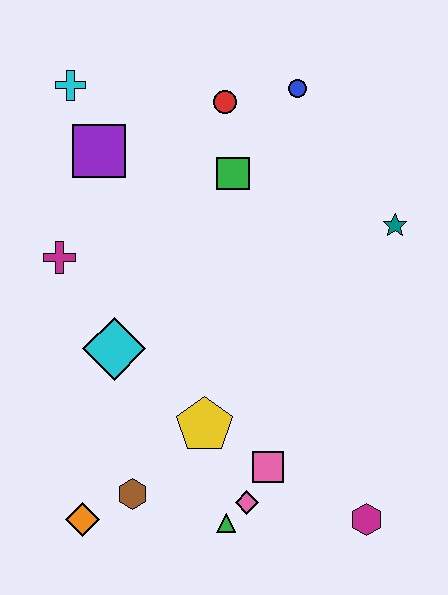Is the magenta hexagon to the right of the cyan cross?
Yes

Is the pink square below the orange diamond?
No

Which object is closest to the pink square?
The pink diamond is closest to the pink square.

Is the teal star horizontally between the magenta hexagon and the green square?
No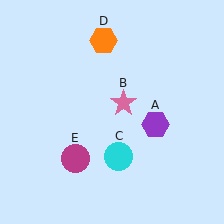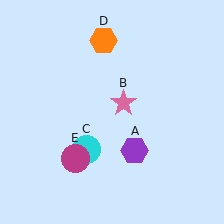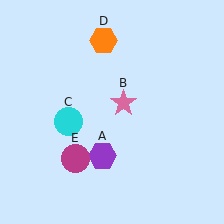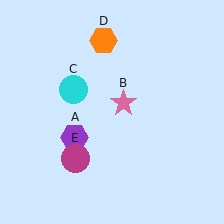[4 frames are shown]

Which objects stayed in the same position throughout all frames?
Pink star (object B) and orange hexagon (object D) and magenta circle (object E) remained stationary.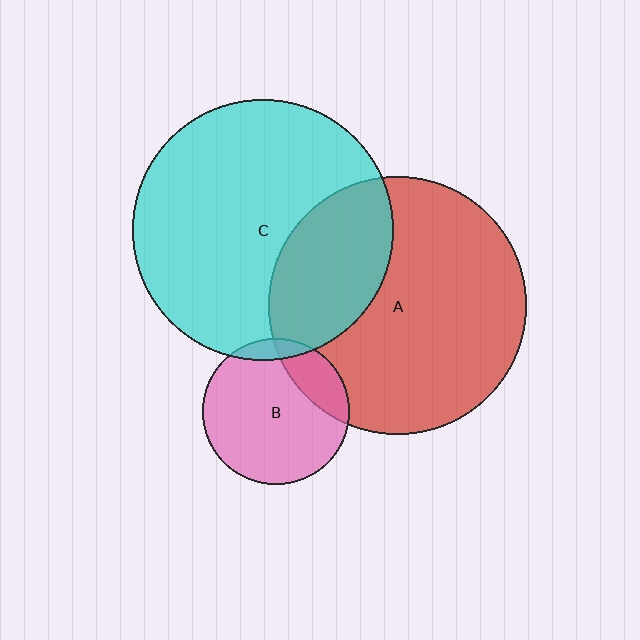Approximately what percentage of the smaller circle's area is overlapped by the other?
Approximately 10%.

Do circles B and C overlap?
Yes.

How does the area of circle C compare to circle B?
Approximately 3.2 times.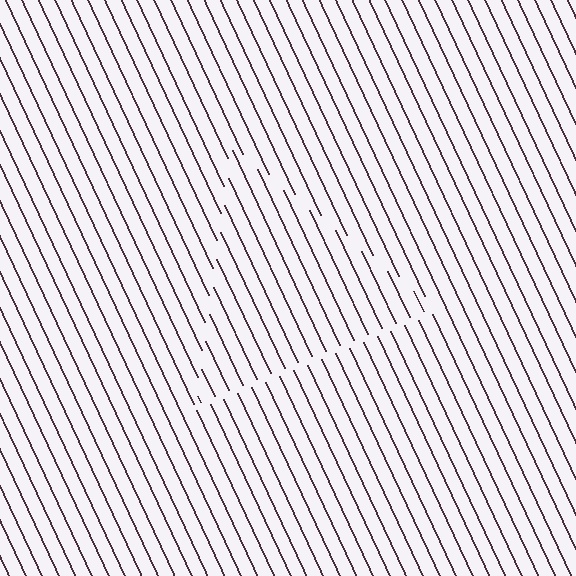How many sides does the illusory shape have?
3 sides — the line-ends trace a triangle.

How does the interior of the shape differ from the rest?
The interior of the shape contains the same grating, shifted by half a period — the contour is defined by the phase discontinuity where line-ends from the inner and outer gratings abut.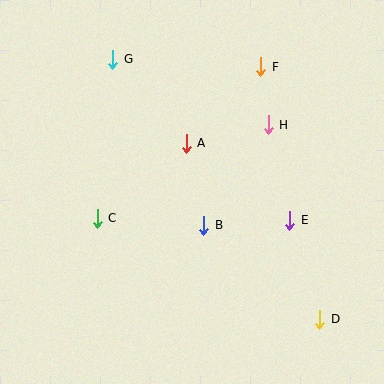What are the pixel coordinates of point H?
Point H is at (268, 125).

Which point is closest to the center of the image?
Point B at (204, 225) is closest to the center.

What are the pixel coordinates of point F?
Point F is at (261, 67).